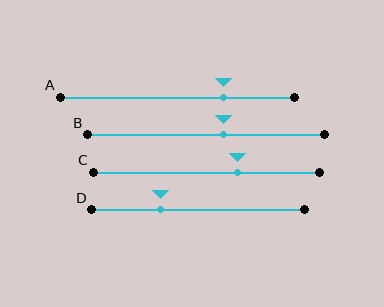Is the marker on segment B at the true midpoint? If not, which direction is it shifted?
No, the marker on segment B is shifted to the right by about 8% of the segment length.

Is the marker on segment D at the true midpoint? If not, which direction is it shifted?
No, the marker on segment D is shifted to the left by about 18% of the segment length.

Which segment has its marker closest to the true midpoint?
Segment B has its marker closest to the true midpoint.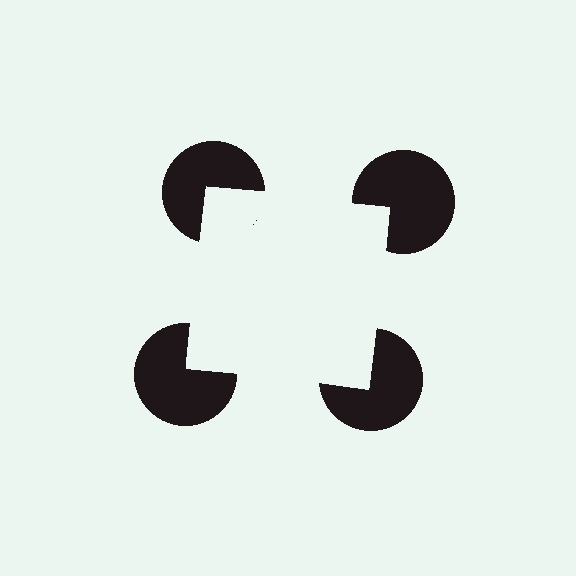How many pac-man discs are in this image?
There are 4 — one at each vertex of the illusory square.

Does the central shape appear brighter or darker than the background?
It typically appears slightly brighter than the background, even though no actual brightness change is drawn.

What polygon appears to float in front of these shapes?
An illusory square — its edges are inferred from the aligned wedge cuts in the pac-man discs, not physically drawn.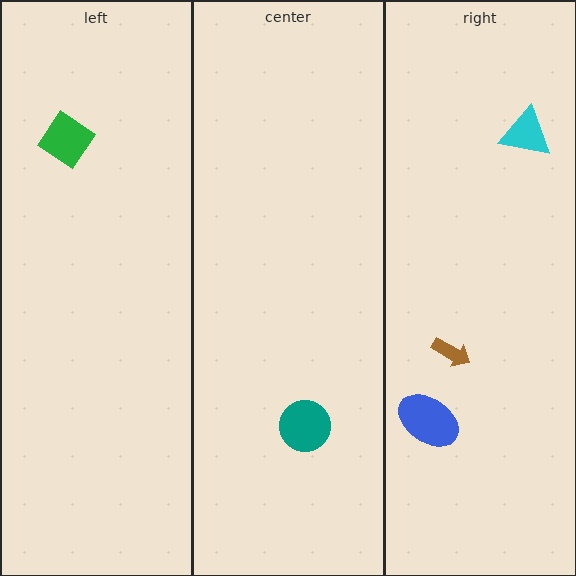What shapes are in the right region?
The blue ellipse, the brown arrow, the cyan triangle.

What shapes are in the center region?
The teal circle.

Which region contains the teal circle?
The center region.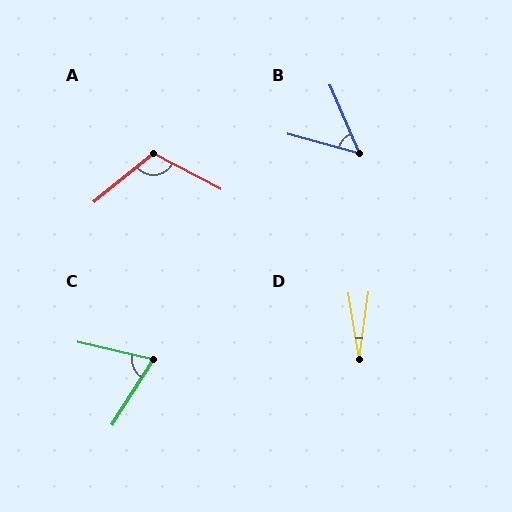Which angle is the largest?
A, at approximately 113 degrees.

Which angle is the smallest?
D, at approximately 17 degrees.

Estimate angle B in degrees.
Approximately 51 degrees.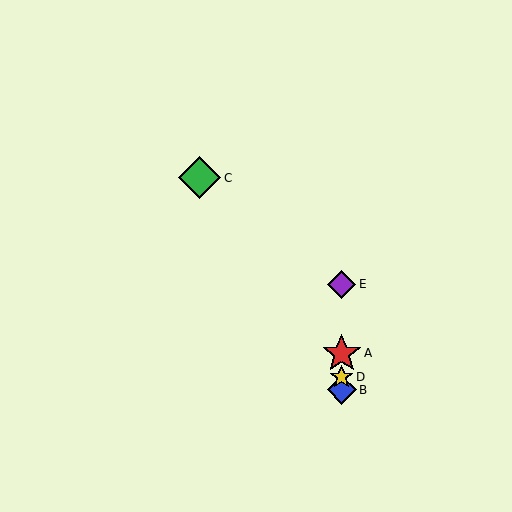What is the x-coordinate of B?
Object B is at x≈342.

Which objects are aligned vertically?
Objects A, B, D, E are aligned vertically.